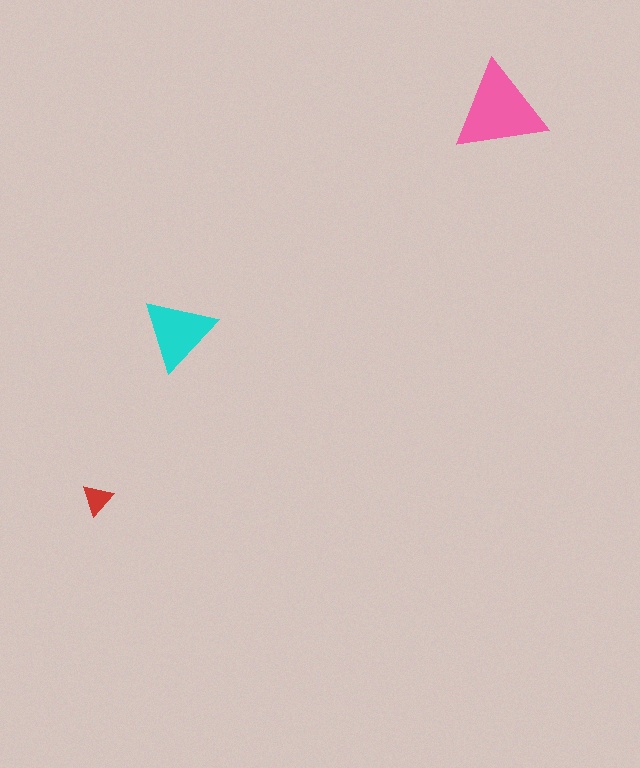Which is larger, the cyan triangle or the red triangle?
The cyan one.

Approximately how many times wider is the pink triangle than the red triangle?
About 3 times wider.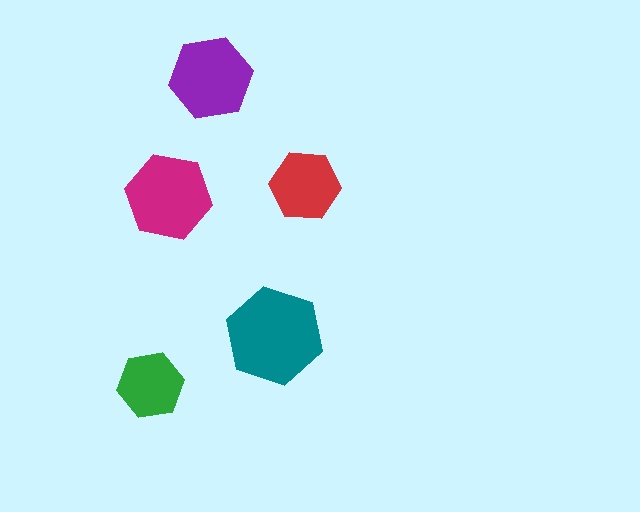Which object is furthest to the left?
The green hexagon is leftmost.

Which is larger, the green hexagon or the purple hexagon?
The purple one.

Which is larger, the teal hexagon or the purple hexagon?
The teal one.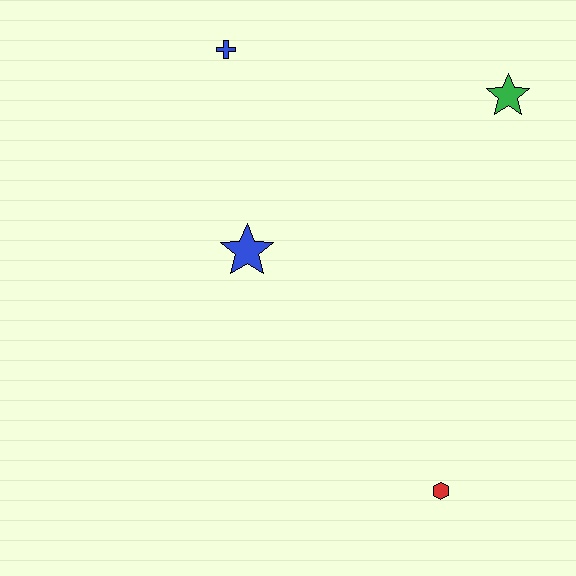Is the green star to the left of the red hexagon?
No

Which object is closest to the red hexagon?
The blue star is closest to the red hexagon.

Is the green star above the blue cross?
No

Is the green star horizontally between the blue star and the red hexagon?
No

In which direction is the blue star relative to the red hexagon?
The blue star is above the red hexagon.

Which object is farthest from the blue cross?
The red hexagon is farthest from the blue cross.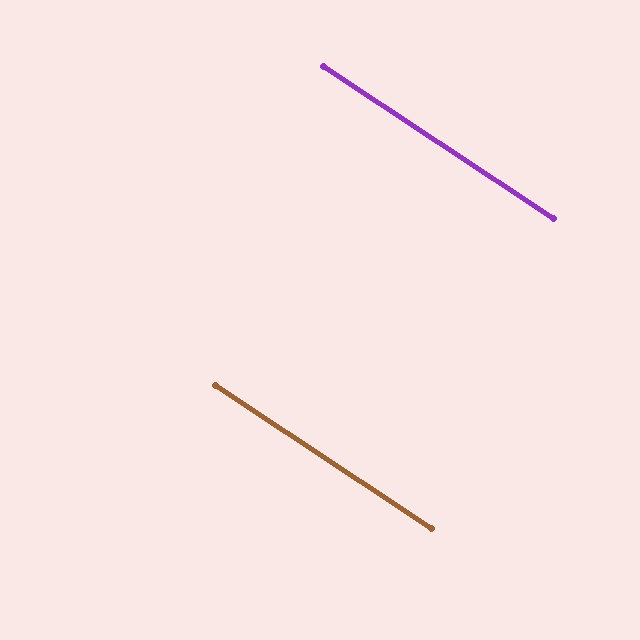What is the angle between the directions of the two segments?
Approximately 0 degrees.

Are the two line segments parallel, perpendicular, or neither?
Parallel — their directions differ by only 0.1°.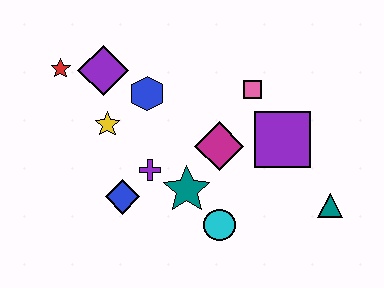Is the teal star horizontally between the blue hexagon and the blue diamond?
No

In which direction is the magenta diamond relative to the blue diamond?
The magenta diamond is to the right of the blue diamond.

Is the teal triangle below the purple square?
Yes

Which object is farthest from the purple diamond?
The teal triangle is farthest from the purple diamond.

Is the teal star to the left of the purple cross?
No